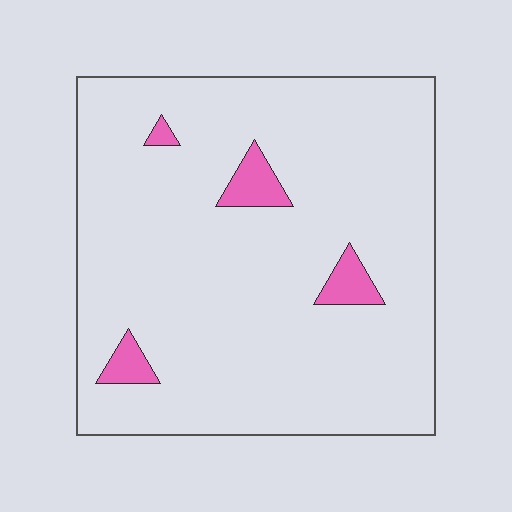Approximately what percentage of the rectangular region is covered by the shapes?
Approximately 5%.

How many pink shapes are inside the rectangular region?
4.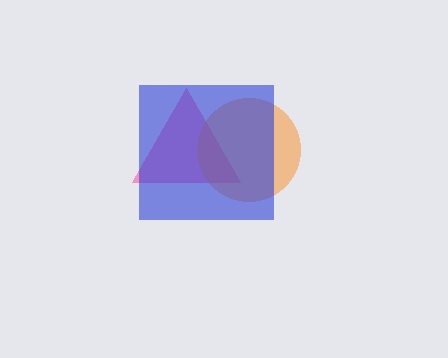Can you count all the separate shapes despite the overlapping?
Yes, there are 3 separate shapes.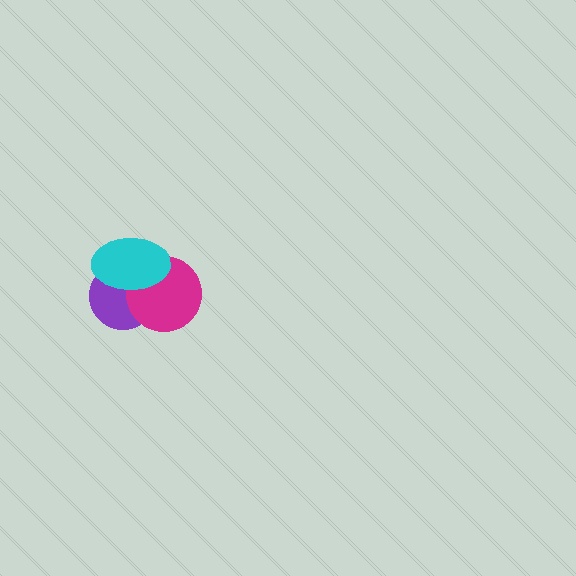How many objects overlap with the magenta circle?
2 objects overlap with the magenta circle.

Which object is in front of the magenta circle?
The cyan ellipse is in front of the magenta circle.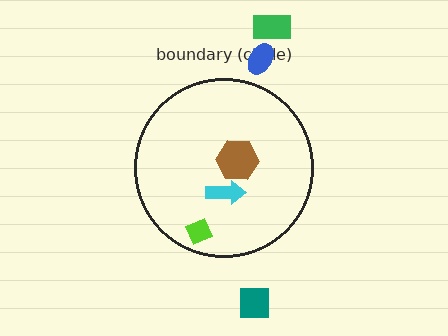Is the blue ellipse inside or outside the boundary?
Outside.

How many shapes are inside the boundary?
3 inside, 3 outside.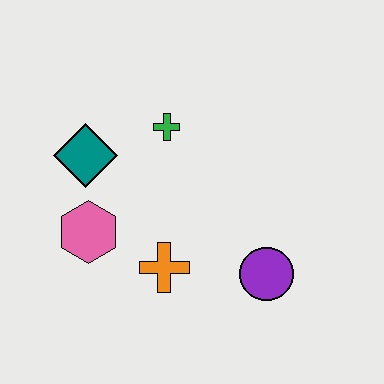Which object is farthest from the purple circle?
The teal diamond is farthest from the purple circle.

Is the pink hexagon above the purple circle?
Yes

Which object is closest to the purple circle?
The orange cross is closest to the purple circle.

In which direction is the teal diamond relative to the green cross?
The teal diamond is to the left of the green cross.